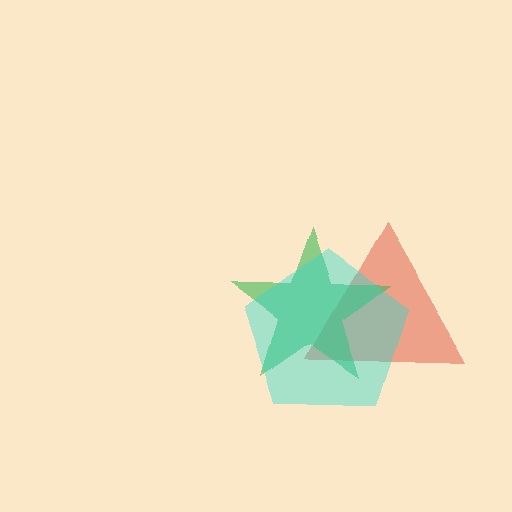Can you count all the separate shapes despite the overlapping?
Yes, there are 3 separate shapes.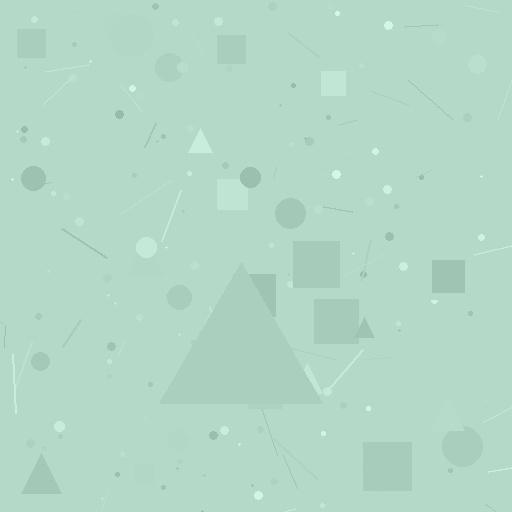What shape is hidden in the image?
A triangle is hidden in the image.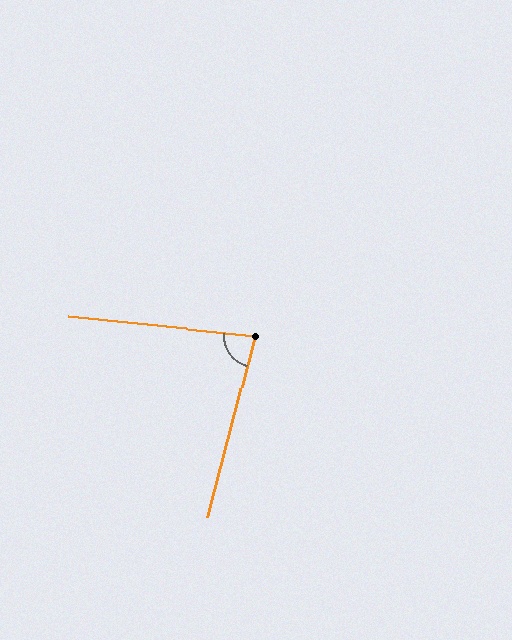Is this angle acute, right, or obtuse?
It is acute.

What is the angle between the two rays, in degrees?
Approximately 81 degrees.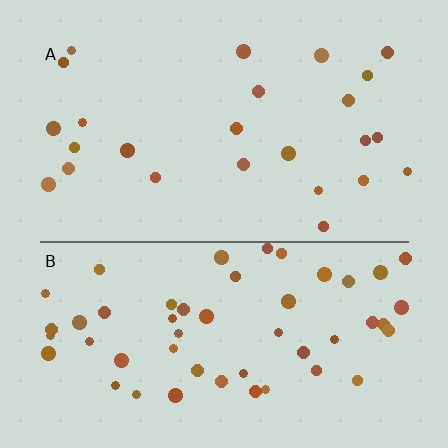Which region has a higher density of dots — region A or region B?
B (the bottom).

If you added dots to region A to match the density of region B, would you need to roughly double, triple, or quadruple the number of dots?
Approximately double.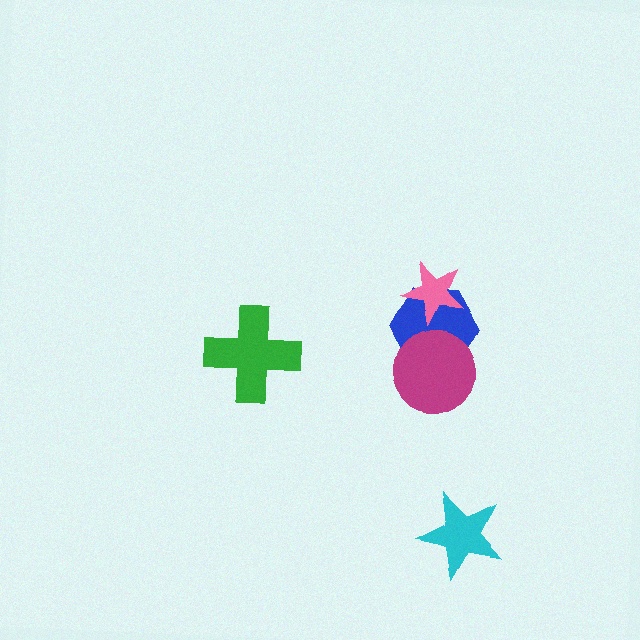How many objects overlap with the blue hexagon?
2 objects overlap with the blue hexagon.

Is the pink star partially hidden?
No, no other shape covers it.